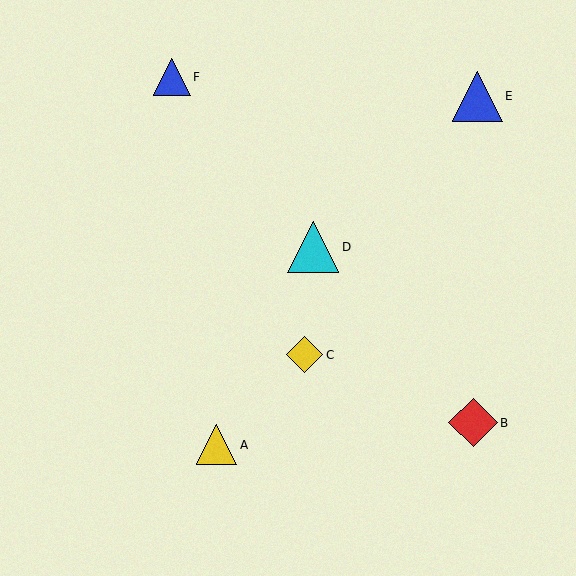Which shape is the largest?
The cyan triangle (labeled D) is the largest.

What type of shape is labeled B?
Shape B is a red diamond.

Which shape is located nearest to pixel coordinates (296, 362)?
The yellow diamond (labeled C) at (304, 355) is nearest to that location.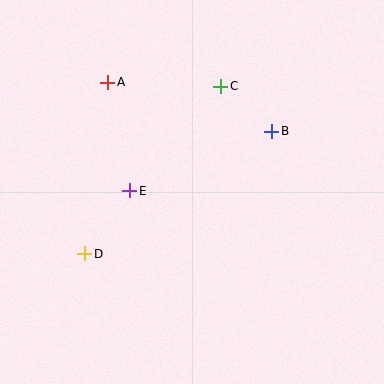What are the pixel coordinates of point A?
Point A is at (108, 82).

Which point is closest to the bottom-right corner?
Point B is closest to the bottom-right corner.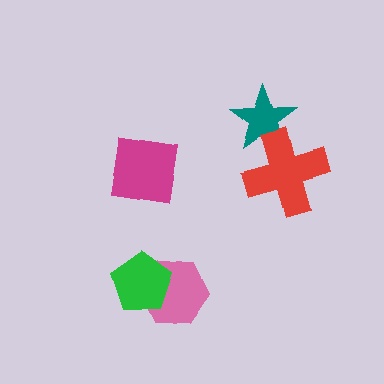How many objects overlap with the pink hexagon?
1 object overlaps with the pink hexagon.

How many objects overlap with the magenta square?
0 objects overlap with the magenta square.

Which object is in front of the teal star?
The red cross is in front of the teal star.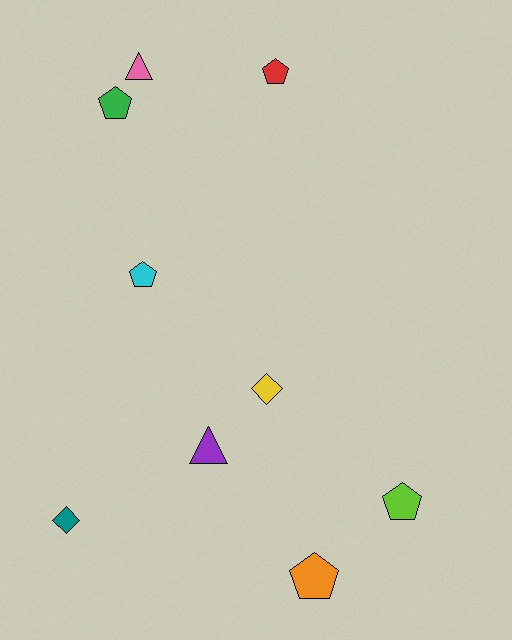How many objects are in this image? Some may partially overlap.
There are 9 objects.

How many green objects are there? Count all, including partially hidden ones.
There is 1 green object.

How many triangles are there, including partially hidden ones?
There are 2 triangles.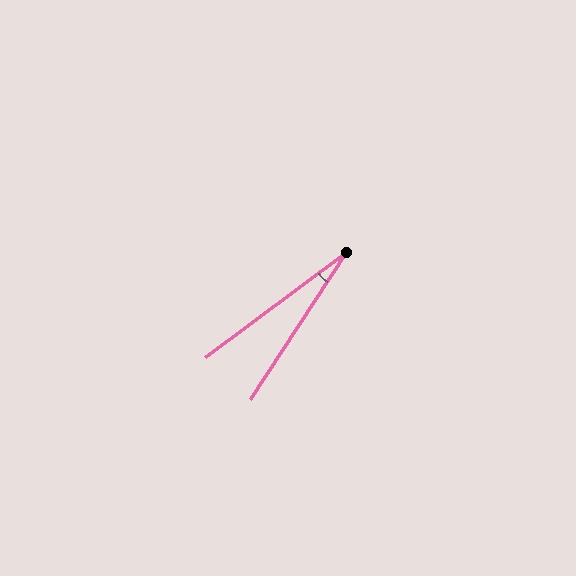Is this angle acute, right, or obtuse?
It is acute.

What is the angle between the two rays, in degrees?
Approximately 20 degrees.